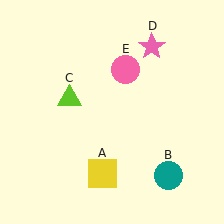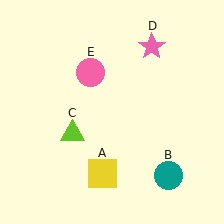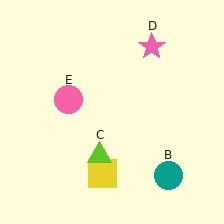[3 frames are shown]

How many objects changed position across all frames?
2 objects changed position: lime triangle (object C), pink circle (object E).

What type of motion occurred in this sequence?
The lime triangle (object C), pink circle (object E) rotated counterclockwise around the center of the scene.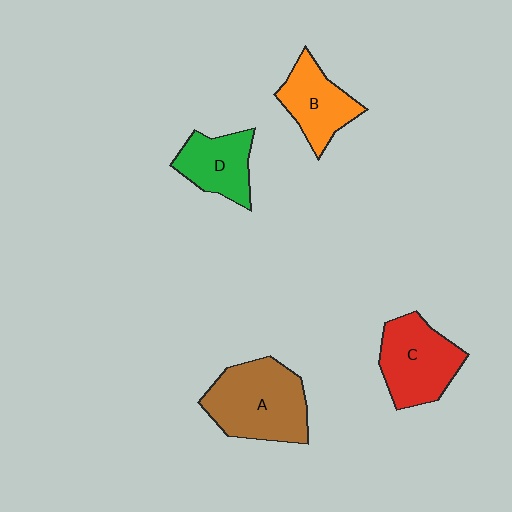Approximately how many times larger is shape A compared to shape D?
Approximately 1.6 times.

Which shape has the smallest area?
Shape D (green).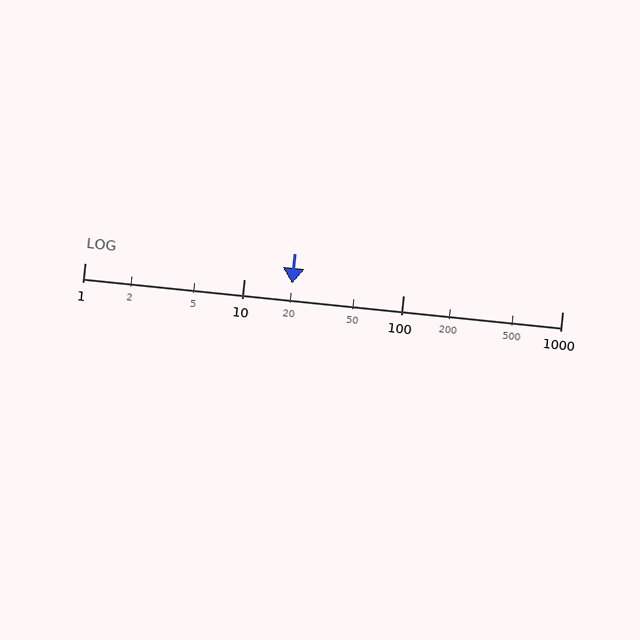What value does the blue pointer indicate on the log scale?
The pointer indicates approximately 20.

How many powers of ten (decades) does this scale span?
The scale spans 3 decades, from 1 to 1000.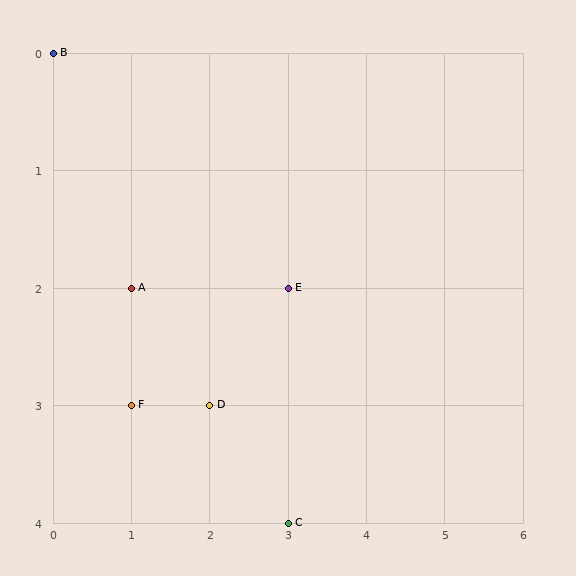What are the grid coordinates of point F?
Point F is at grid coordinates (1, 3).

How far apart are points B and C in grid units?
Points B and C are 3 columns and 4 rows apart (about 5.0 grid units diagonally).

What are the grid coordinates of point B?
Point B is at grid coordinates (0, 0).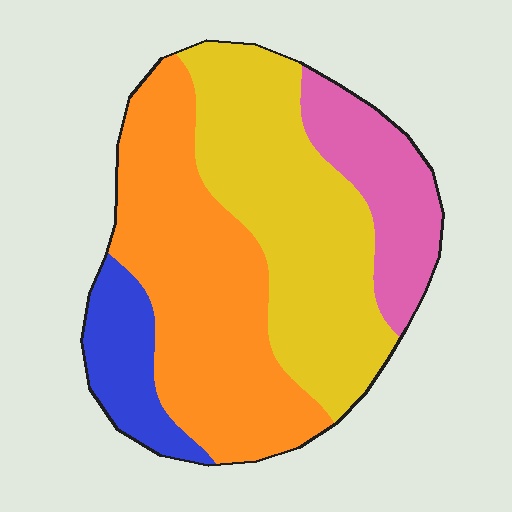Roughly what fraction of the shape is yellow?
Yellow covers around 35% of the shape.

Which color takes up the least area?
Blue, at roughly 10%.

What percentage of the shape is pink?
Pink covers 15% of the shape.